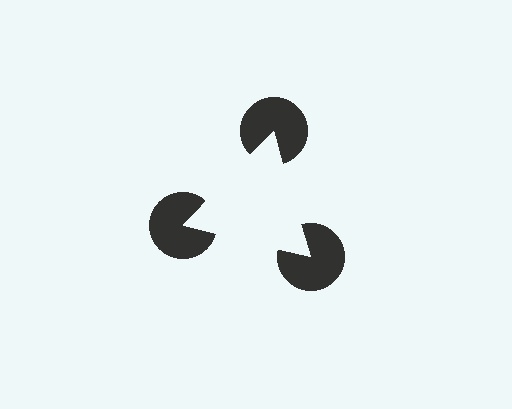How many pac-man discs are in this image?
There are 3 — one at each vertex of the illusory triangle.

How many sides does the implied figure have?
3 sides.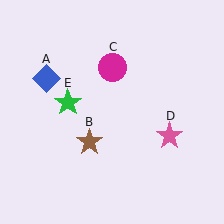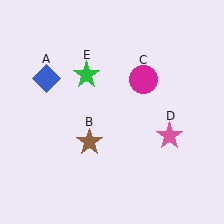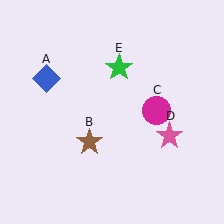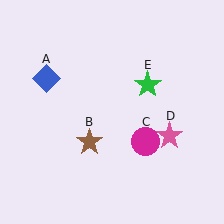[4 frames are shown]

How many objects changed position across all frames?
2 objects changed position: magenta circle (object C), green star (object E).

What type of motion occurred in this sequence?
The magenta circle (object C), green star (object E) rotated clockwise around the center of the scene.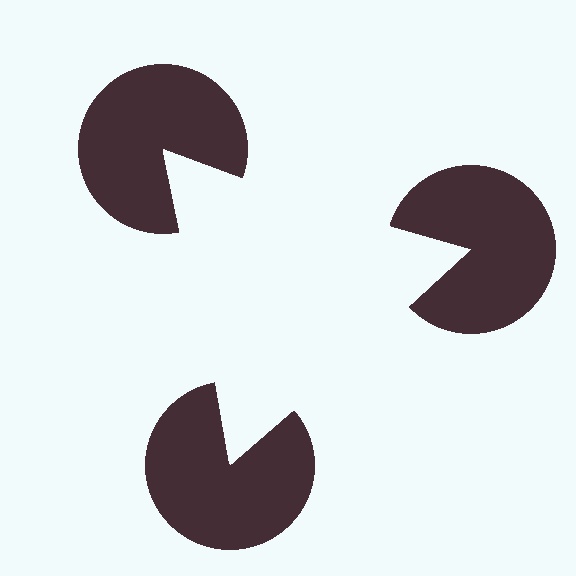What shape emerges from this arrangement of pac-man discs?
An illusory triangle — its edges are inferred from the aligned wedge cuts in the pac-man discs, not physically drawn.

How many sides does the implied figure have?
3 sides.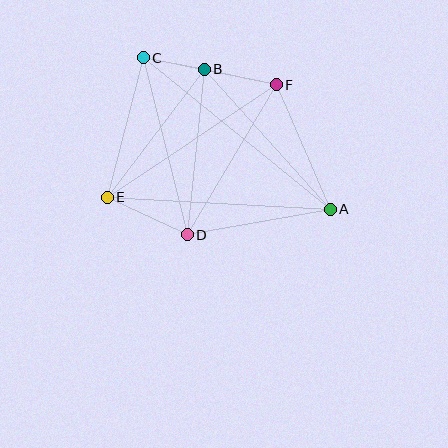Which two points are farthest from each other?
Points A and C are farthest from each other.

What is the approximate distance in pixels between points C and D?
The distance between C and D is approximately 182 pixels.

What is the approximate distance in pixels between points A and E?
The distance between A and E is approximately 224 pixels.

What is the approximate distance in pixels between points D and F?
The distance between D and F is approximately 174 pixels.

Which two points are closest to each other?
Points B and C are closest to each other.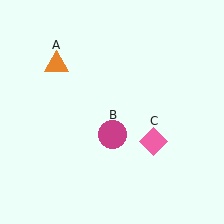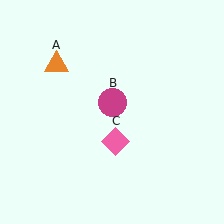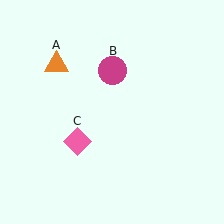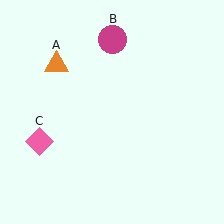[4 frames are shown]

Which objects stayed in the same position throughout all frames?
Orange triangle (object A) remained stationary.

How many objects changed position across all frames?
2 objects changed position: magenta circle (object B), pink diamond (object C).